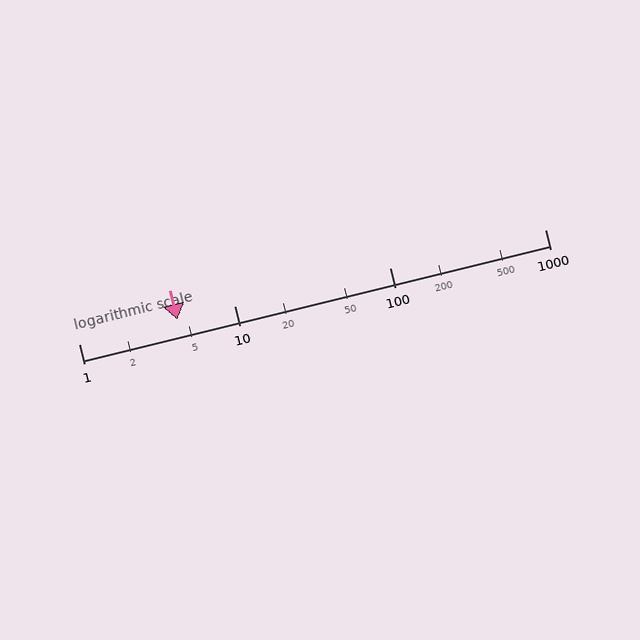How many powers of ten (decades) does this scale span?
The scale spans 3 decades, from 1 to 1000.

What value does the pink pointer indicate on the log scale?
The pointer indicates approximately 4.3.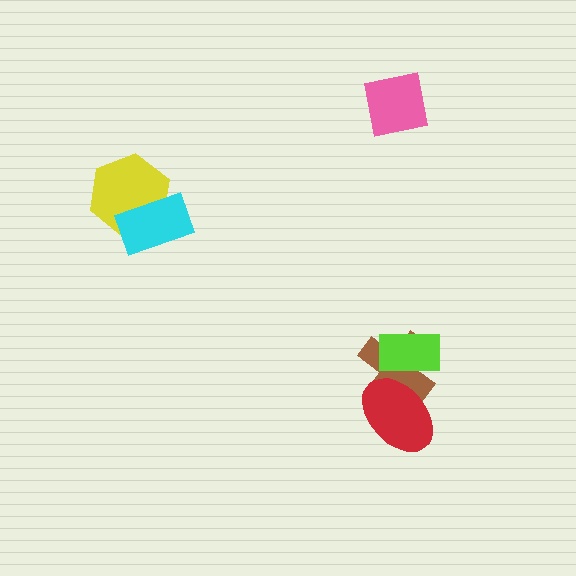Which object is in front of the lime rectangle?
The red ellipse is in front of the lime rectangle.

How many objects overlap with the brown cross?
2 objects overlap with the brown cross.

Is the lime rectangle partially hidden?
Yes, it is partially covered by another shape.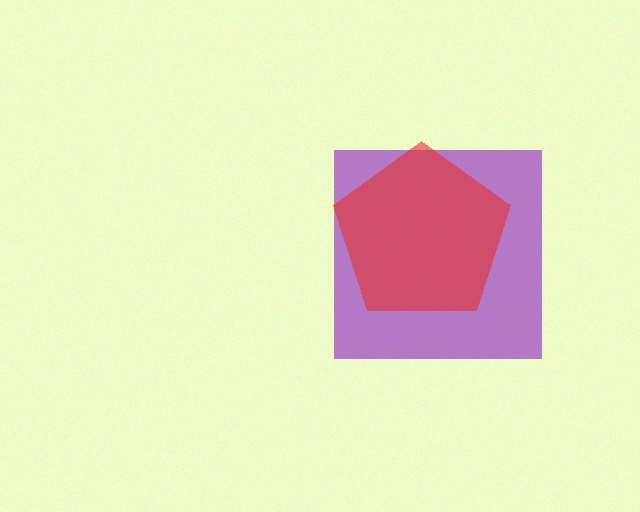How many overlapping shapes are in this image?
There are 2 overlapping shapes in the image.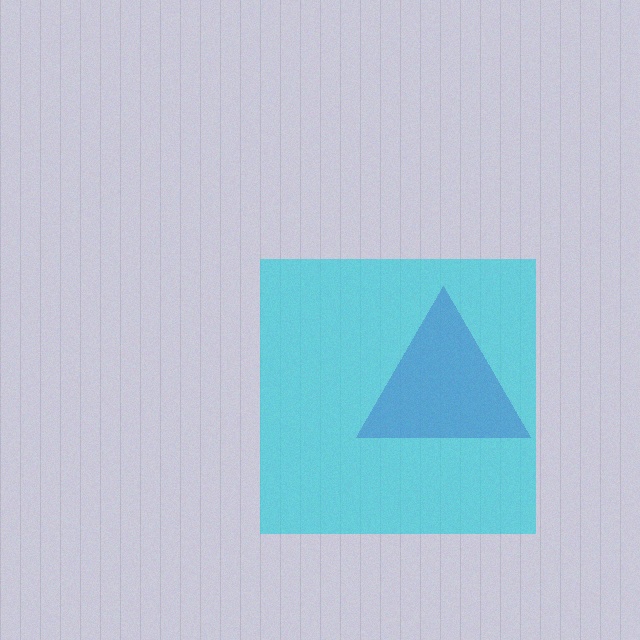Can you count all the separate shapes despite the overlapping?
Yes, there are 2 separate shapes.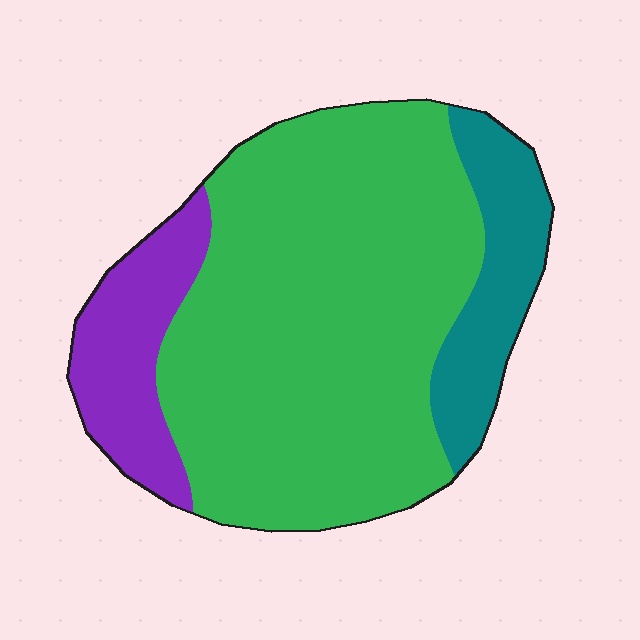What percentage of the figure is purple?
Purple takes up about one sixth (1/6) of the figure.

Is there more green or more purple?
Green.